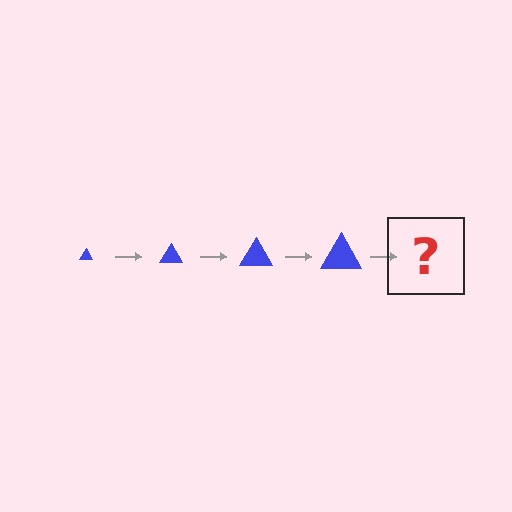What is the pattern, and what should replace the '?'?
The pattern is that the triangle gets progressively larger each step. The '?' should be a blue triangle, larger than the previous one.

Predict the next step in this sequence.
The next step is a blue triangle, larger than the previous one.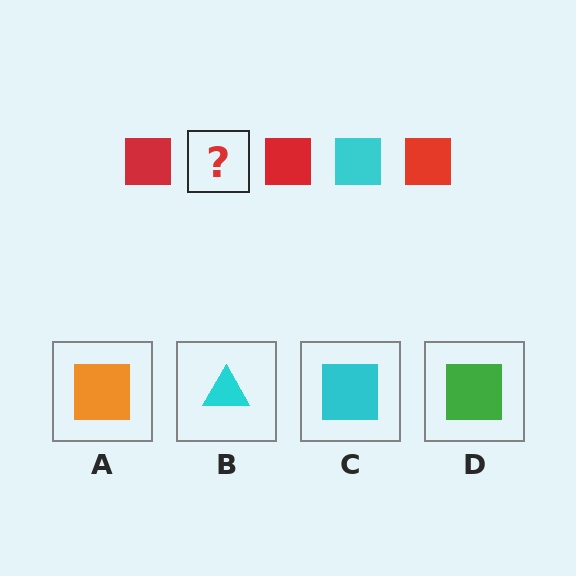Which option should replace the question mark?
Option C.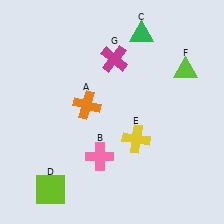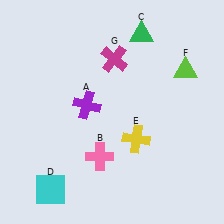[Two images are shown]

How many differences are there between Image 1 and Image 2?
There are 2 differences between the two images.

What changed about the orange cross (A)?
In Image 1, A is orange. In Image 2, it changed to purple.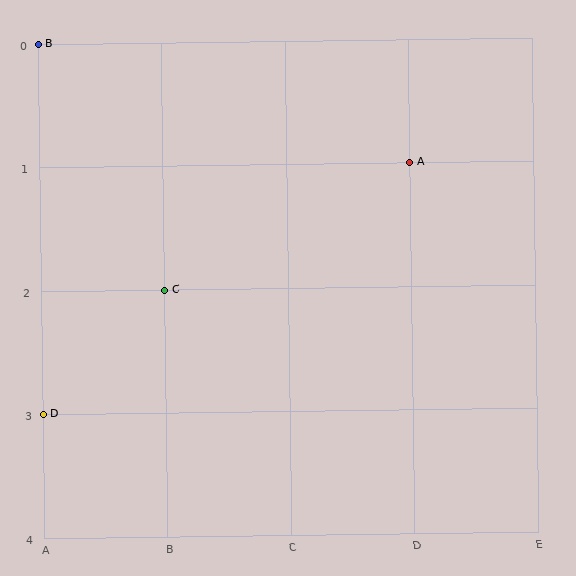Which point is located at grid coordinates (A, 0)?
Point B is at (A, 0).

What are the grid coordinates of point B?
Point B is at grid coordinates (A, 0).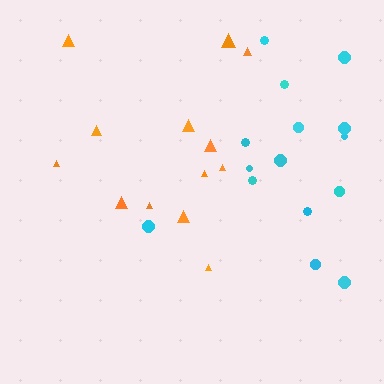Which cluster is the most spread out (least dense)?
Orange.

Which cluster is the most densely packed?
Cyan.